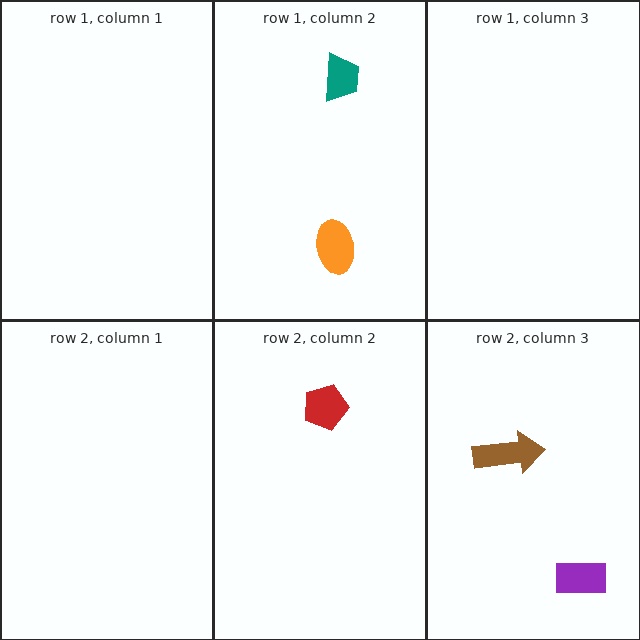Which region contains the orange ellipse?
The row 1, column 2 region.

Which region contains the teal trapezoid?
The row 1, column 2 region.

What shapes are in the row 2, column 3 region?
The brown arrow, the purple rectangle.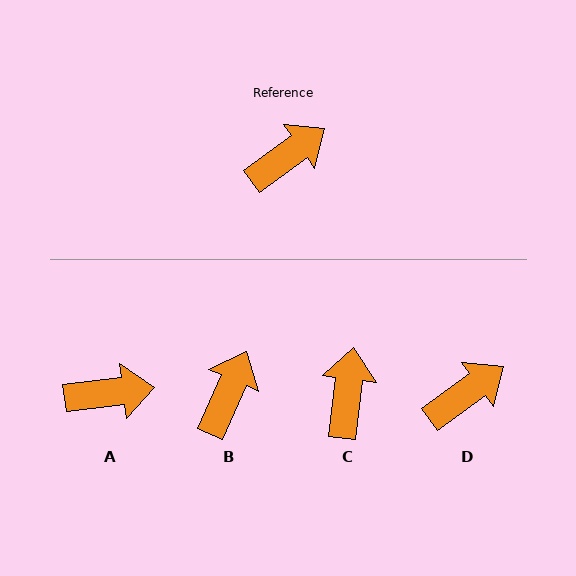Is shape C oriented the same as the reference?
No, it is off by about 47 degrees.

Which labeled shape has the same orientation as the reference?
D.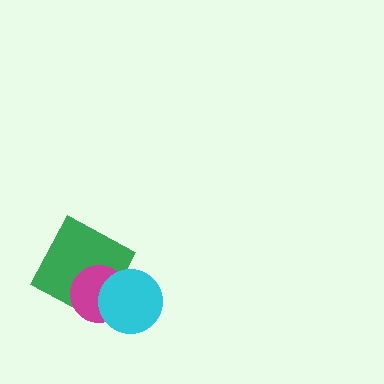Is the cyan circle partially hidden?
No, no other shape covers it.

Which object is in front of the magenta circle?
The cyan circle is in front of the magenta circle.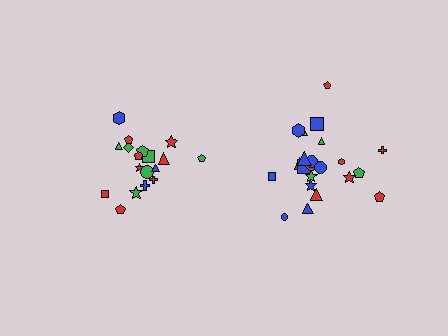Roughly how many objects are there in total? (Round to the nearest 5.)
Roughly 40 objects in total.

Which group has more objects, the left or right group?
The right group.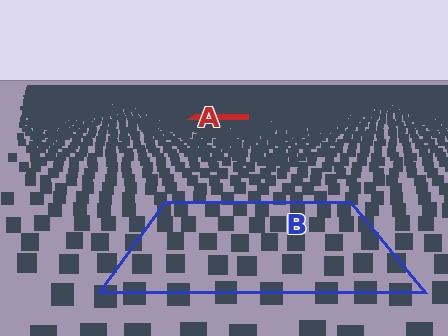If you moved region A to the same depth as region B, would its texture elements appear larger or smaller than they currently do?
They would appear larger. At a closer depth, the same texture elements are projected at a bigger on-screen size.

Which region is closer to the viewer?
Region B is closer. The texture elements there are larger and more spread out.